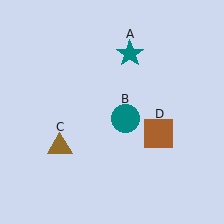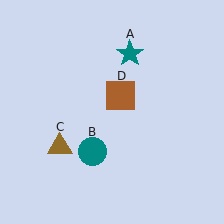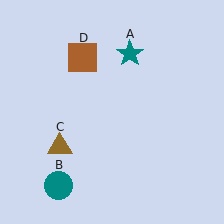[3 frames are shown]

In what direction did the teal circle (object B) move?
The teal circle (object B) moved down and to the left.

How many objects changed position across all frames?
2 objects changed position: teal circle (object B), brown square (object D).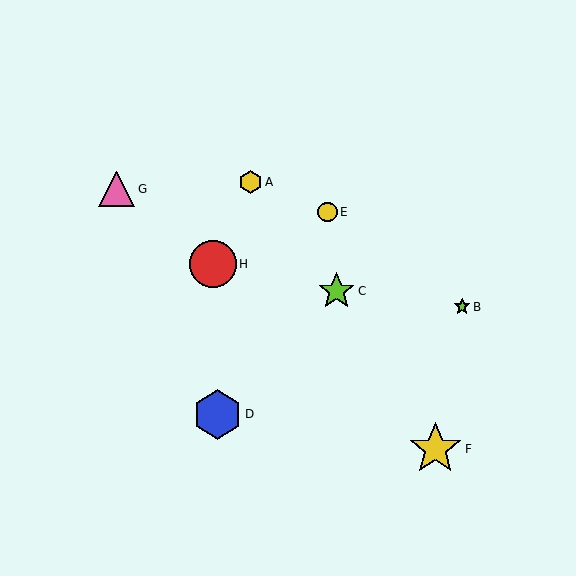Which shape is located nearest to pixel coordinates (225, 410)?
The blue hexagon (labeled D) at (218, 414) is nearest to that location.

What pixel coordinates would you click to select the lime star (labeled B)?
Click at (462, 307) to select the lime star B.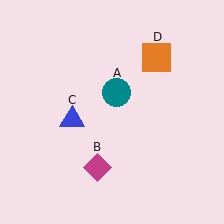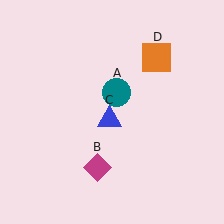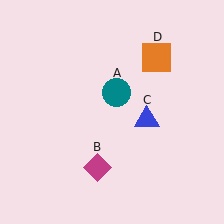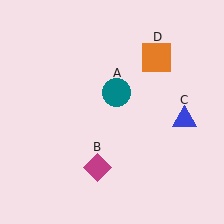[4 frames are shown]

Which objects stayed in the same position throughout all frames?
Teal circle (object A) and magenta diamond (object B) and orange square (object D) remained stationary.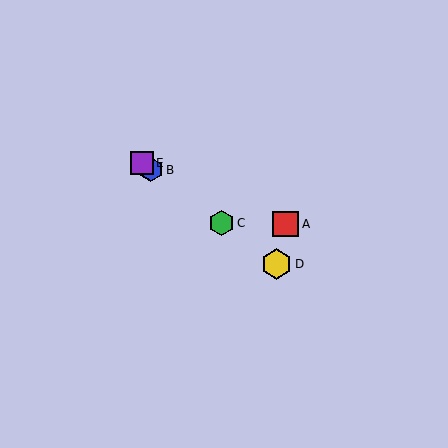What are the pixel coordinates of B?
Object B is at (151, 170).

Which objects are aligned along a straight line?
Objects B, C, D, E are aligned along a straight line.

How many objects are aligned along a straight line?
4 objects (B, C, D, E) are aligned along a straight line.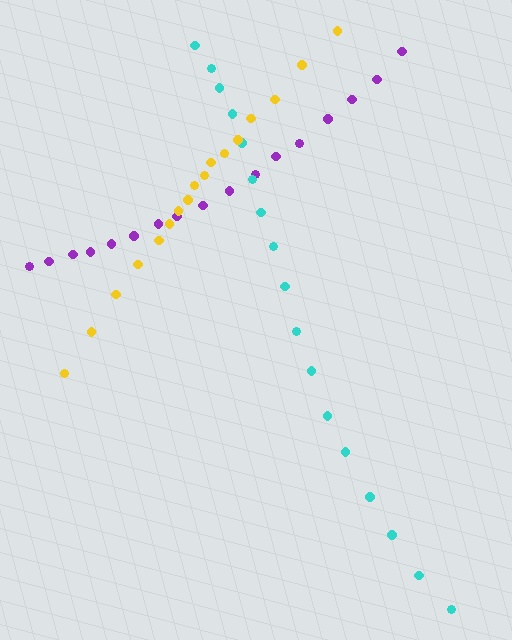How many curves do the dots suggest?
There are 3 distinct paths.